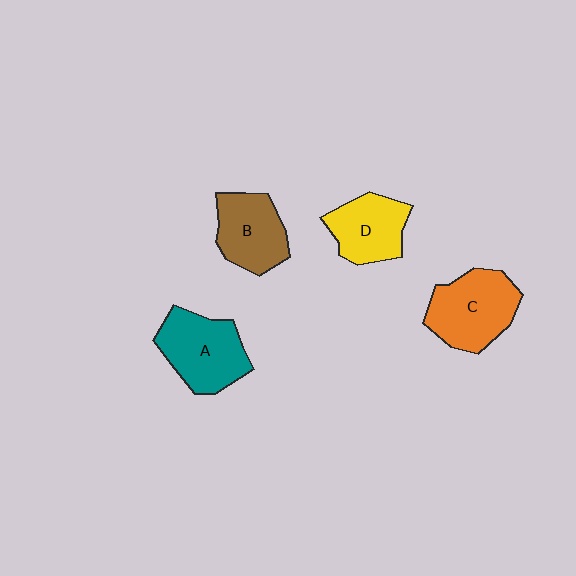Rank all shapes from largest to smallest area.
From largest to smallest: C (orange), A (teal), B (brown), D (yellow).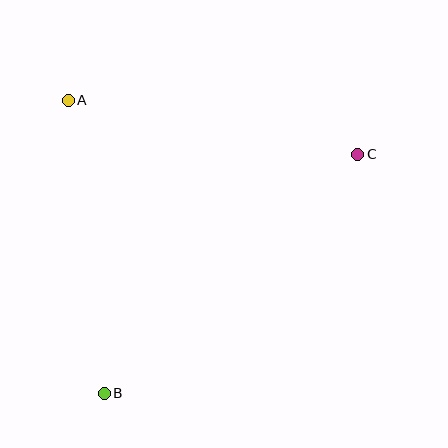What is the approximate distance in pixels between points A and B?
The distance between A and B is approximately 295 pixels.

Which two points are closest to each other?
Points A and C are closest to each other.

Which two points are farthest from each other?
Points B and C are farthest from each other.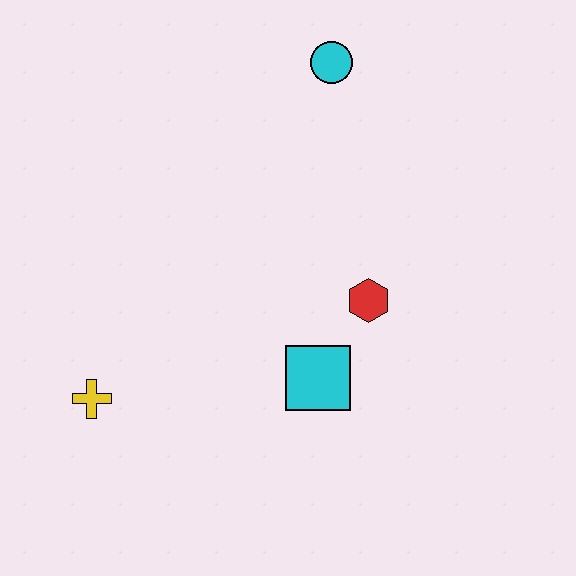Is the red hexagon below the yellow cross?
No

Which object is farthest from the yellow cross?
The cyan circle is farthest from the yellow cross.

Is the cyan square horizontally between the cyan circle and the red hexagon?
No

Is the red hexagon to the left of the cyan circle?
No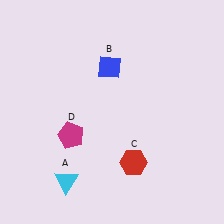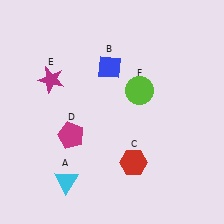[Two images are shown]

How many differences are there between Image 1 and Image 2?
There are 2 differences between the two images.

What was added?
A magenta star (E), a lime circle (F) were added in Image 2.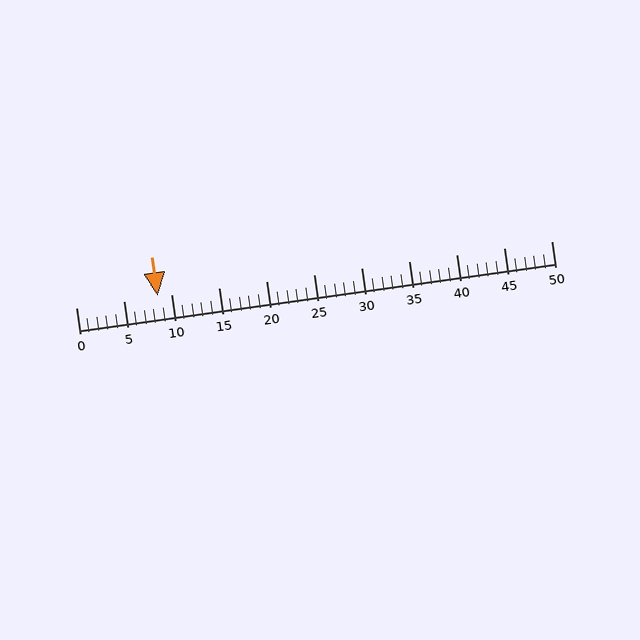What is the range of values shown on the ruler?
The ruler shows values from 0 to 50.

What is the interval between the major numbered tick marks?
The major tick marks are spaced 5 units apart.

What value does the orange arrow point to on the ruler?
The orange arrow points to approximately 9.